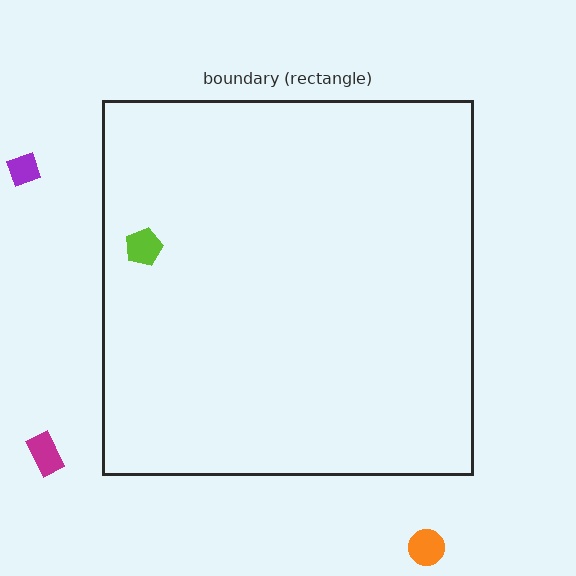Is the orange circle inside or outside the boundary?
Outside.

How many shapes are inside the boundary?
1 inside, 3 outside.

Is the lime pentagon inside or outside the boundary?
Inside.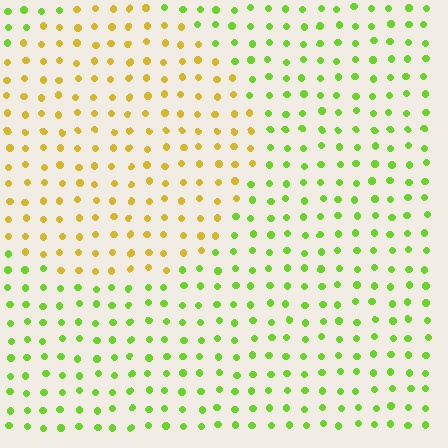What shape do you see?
I see a circle.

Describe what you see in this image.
The image is filled with small lime elements in a uniform arrangement. A circle-shaped region is visible where the elements are tinted to a slightly different hue, forming a subtle color boundary.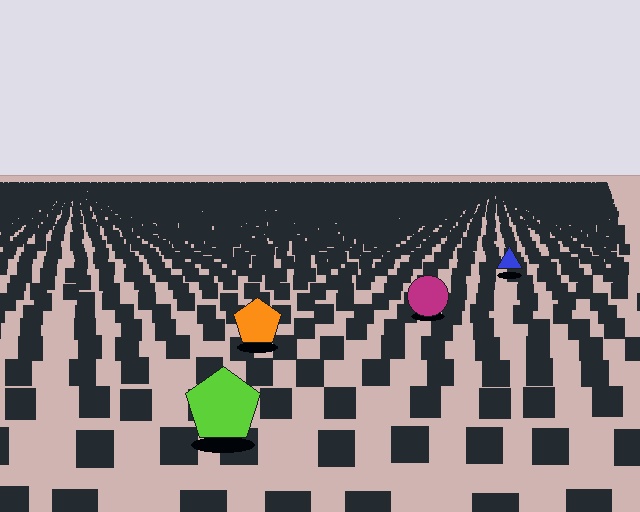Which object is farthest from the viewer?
The blue triangle is farthest from the viewer. It appears smaller and the ground texture around it is denser.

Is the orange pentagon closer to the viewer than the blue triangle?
Yes. The orange pentagon is closer — you can tell from the texture gradient: the ground texture is coarser near it.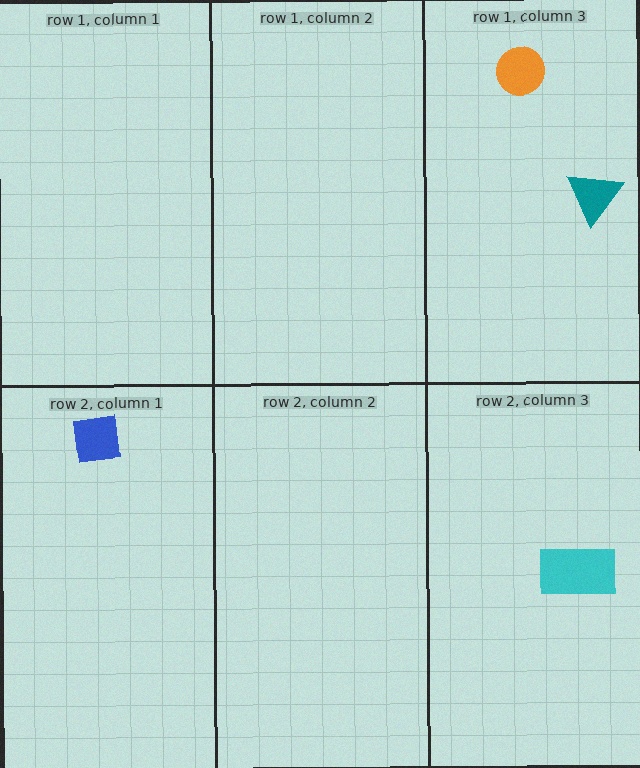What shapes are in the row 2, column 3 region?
The cyan rectangle.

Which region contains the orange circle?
The row 1, column 3 region.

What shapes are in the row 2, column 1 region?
The blue square.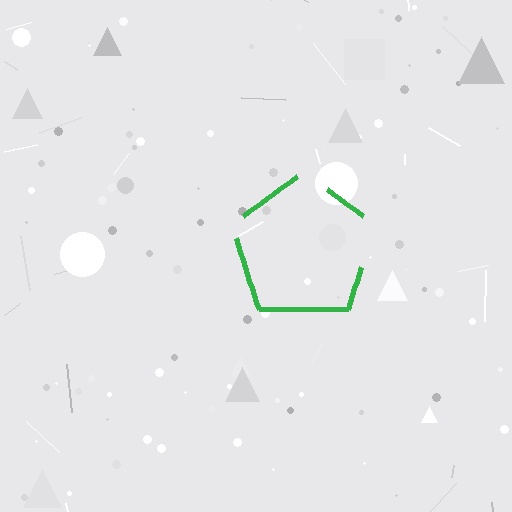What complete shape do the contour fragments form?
The contour fragments form a pentagon.